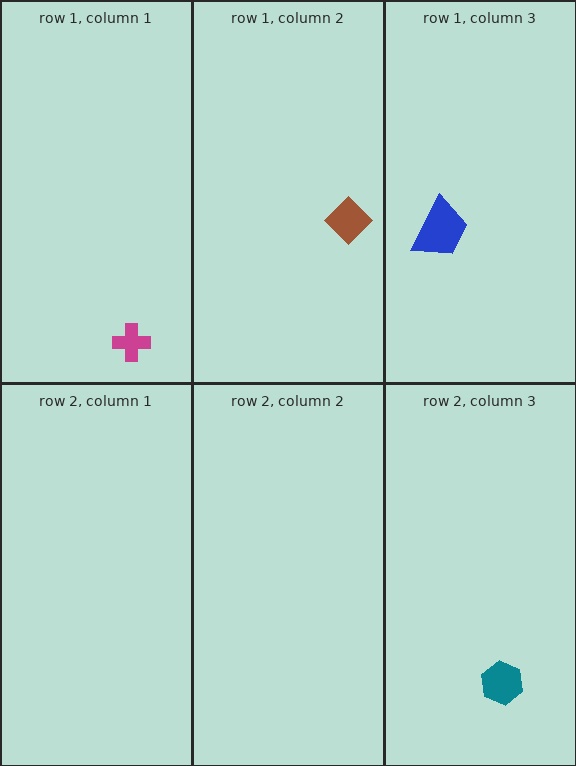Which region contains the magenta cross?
The row 1, column 1 region.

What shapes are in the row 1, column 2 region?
The brown diamond.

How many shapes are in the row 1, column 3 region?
1.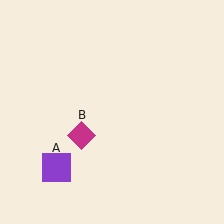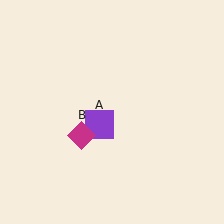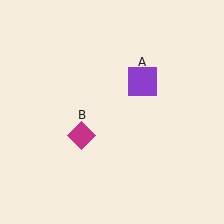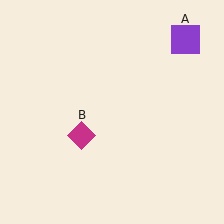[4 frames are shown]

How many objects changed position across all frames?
1 object changed position: purple square (object A).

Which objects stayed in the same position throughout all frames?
Magenta diamond (object B) remained stationary.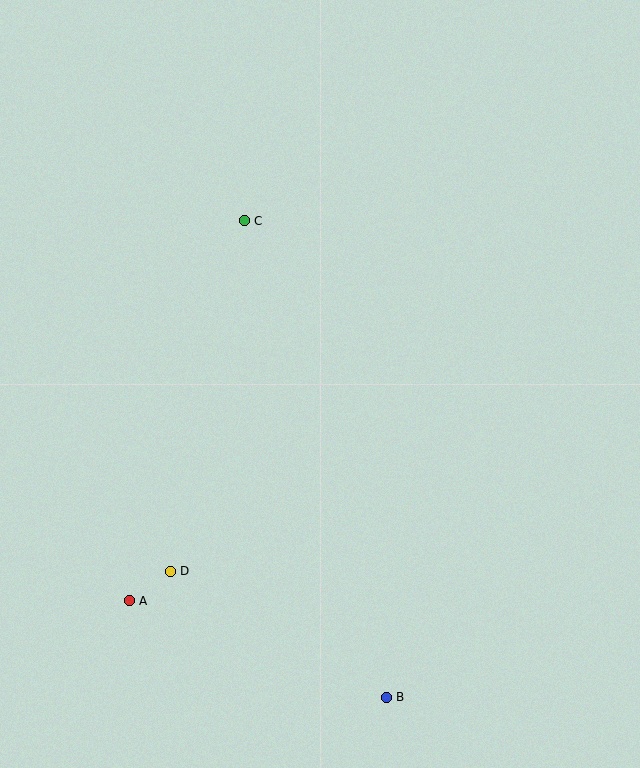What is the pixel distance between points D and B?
The distance between D and B is 250 pixels.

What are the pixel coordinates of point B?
Point B is at (386, 697).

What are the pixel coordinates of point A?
Point A is at (129, 601).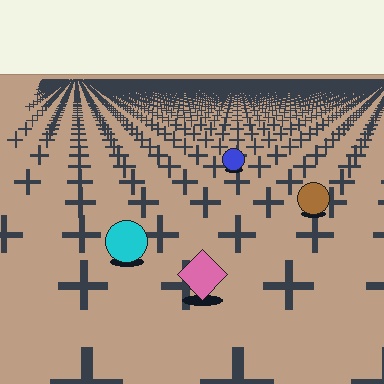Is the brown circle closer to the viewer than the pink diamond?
No. The pink diamond is closer — you can tell from the texture gradient: the ground texture is coarser near it.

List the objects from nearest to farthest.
From nearest to farthest: the pink diamond, the cyan circle, the brown circle, the blue circle.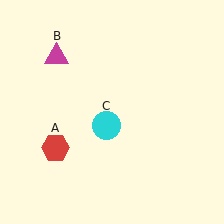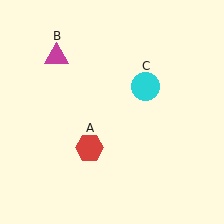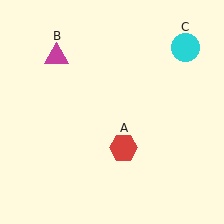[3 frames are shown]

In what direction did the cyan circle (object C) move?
The cyan circle (object C) moved up and to the right.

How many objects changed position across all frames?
2 objects changed position: red hexagon (object A), cyan circle (object C).